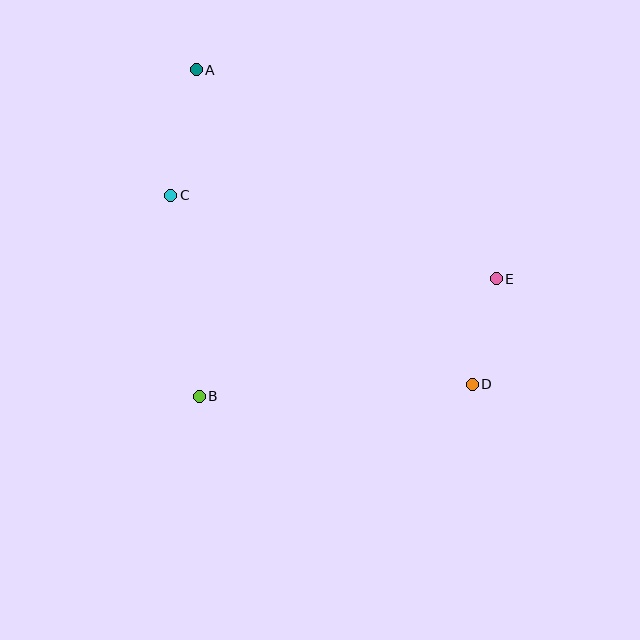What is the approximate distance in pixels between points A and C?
The distance between A and C is approximately 128 pixels.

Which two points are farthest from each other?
Points A and D are farthest from each other.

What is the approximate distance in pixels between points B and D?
The distance between B and D is approximately 274 pixels.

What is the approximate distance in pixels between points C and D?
The distance between C and D is approximately 356 pixels.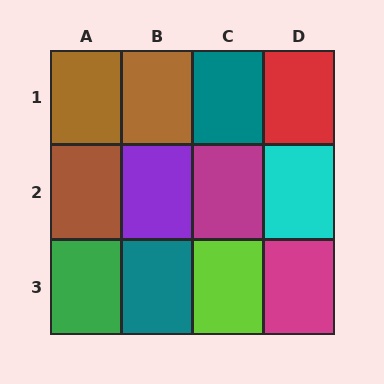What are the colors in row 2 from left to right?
Brown, purple, magenta, cyan.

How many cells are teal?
2 cells are teal.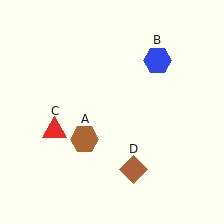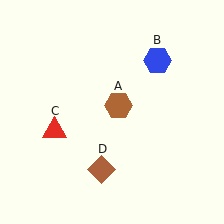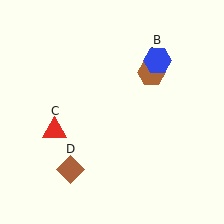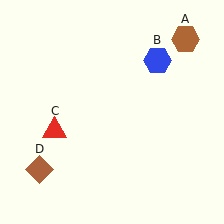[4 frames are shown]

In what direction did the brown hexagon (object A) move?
The brown hexagon (object A) moved up and to the right.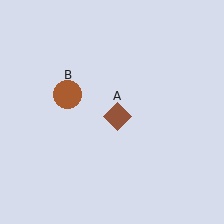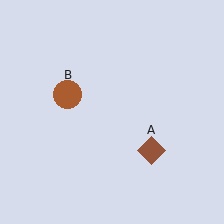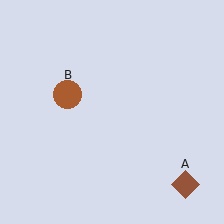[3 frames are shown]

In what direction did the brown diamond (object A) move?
The brown diamond (object A) moved down and to the right.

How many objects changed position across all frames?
1 object changed position: brown diamond (object A).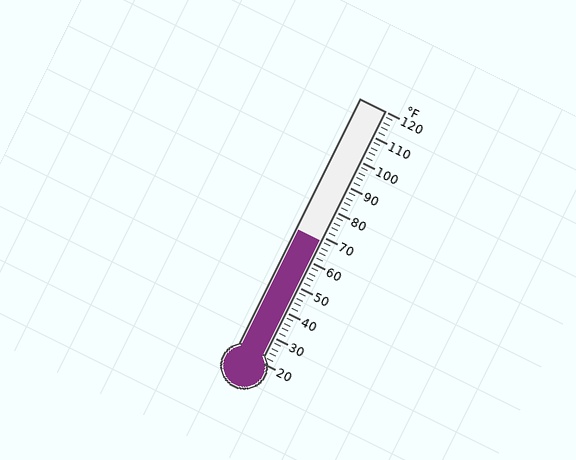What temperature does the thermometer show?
The thermometer shows approximately 68°F.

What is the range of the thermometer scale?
The thermometer scale ranges from 20°F to 120°F.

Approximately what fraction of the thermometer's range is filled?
The thermometer is filled to approximately 50% of its range.